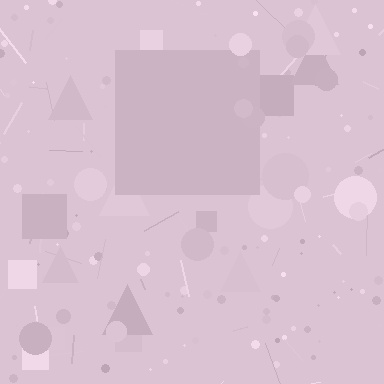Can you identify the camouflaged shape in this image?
The camouflaged shape is a square.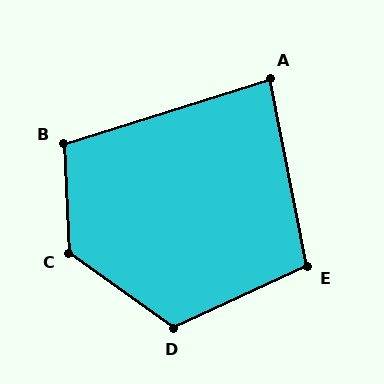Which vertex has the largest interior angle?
C, at approximately 128 degrees.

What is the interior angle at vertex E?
Approximately 104 degrees (obtuse).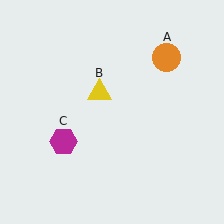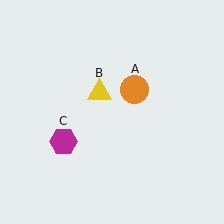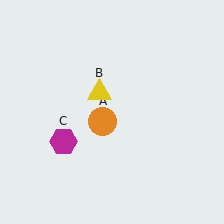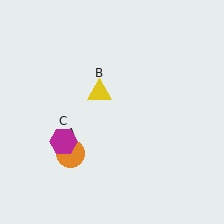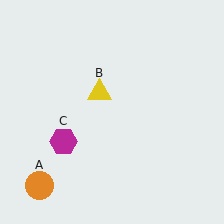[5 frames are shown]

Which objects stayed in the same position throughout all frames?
Yellow triangle (object B) and magenta hexagon (object C) remained stationary.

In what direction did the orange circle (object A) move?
The orange circle (object A) moved down and to the left.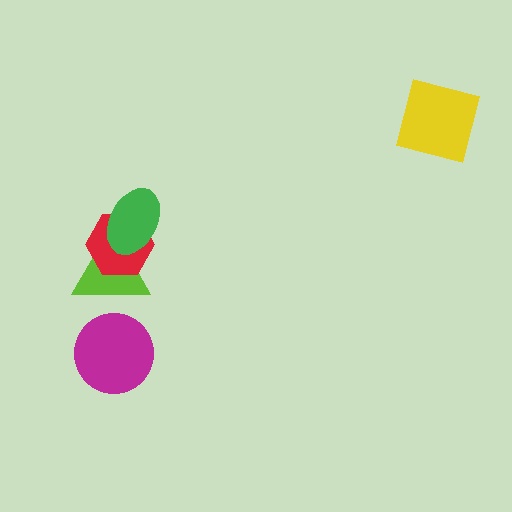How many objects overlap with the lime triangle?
2 objects overlap with the lime triangle.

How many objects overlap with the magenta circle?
0 objects overlap with the magenta circle.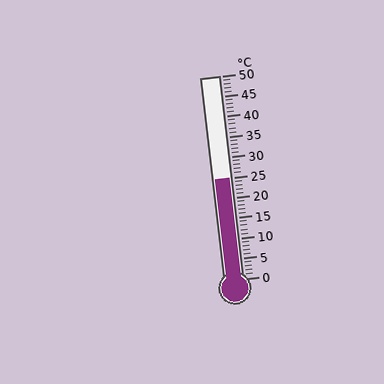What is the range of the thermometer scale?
The thermometer scale ranges from 0°C to 50°C.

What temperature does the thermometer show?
The thermometer shows approximately 25°C.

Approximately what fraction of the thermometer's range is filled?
The thermometer is filled to approximately 50% of its range.